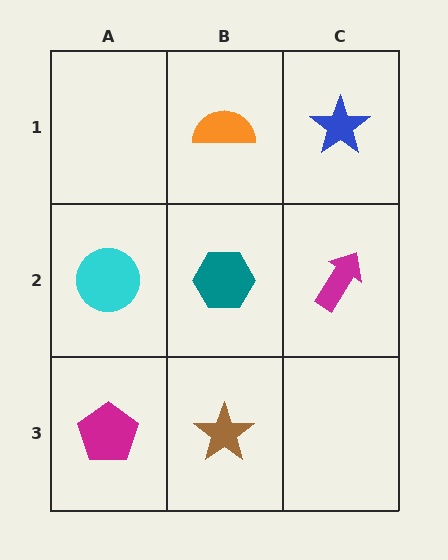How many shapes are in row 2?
3 shapes.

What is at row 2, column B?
A teal hexagon.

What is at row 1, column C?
A blue star.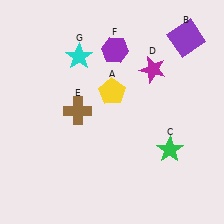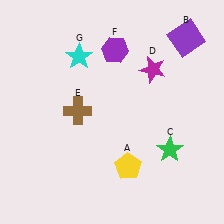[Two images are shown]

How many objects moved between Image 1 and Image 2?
1 object moved between the two images.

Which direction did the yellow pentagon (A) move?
The yellow pentagon (A) moved down.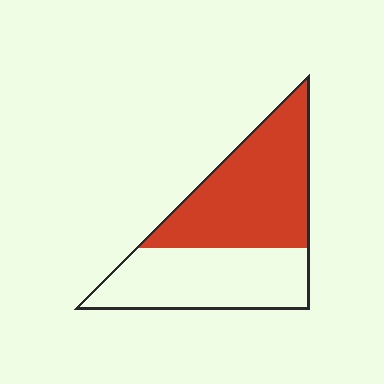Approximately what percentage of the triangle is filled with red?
Approximately 55%.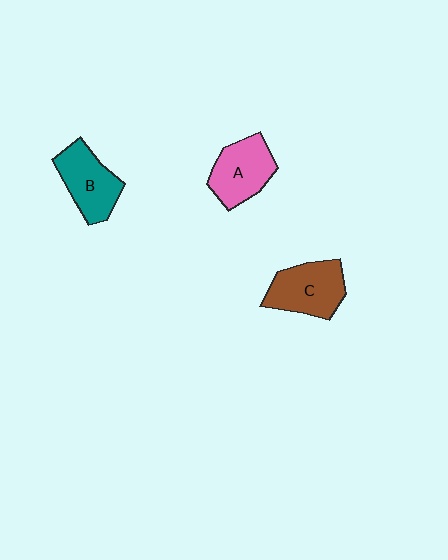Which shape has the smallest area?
Shape A (pink).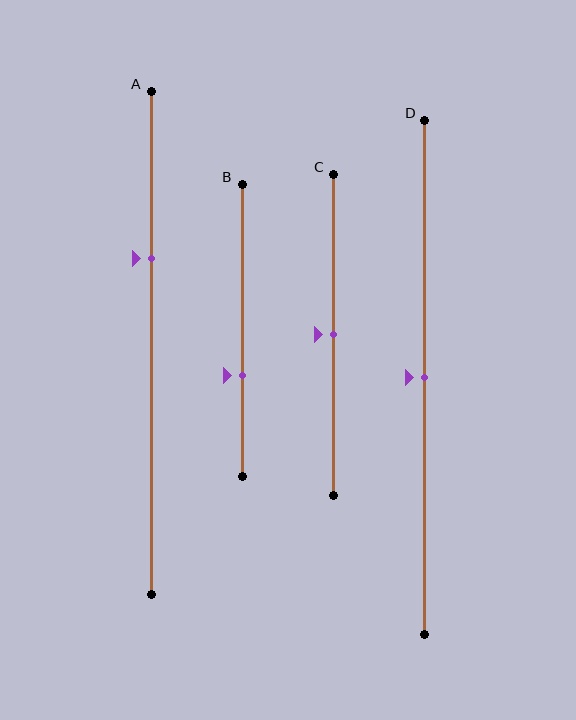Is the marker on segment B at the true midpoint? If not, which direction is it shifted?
No, the marker on segment B is shifted downward by about 16% of the segment length.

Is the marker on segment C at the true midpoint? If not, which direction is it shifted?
Yes, the marker on segment C is at the true midpoint.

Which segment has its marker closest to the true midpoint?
Segment C has its marker closest to the true midpoint.